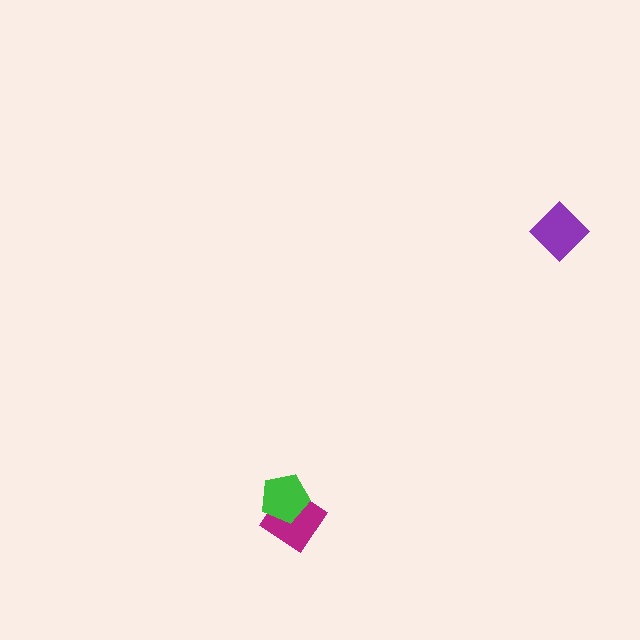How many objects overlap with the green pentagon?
1 object overlaps with the green pentagon.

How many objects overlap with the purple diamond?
0 objects overlap with the purple diamond.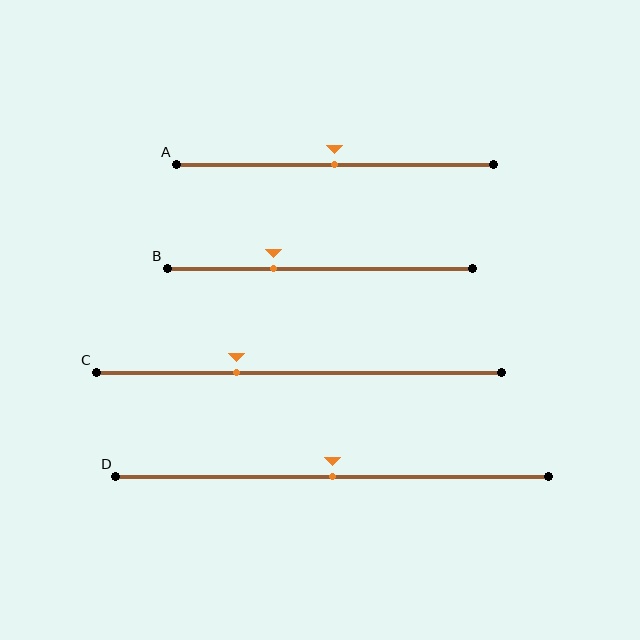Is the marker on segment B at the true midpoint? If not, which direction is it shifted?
No, the marker on segment B is shifted to the left by about 15% of the segment length.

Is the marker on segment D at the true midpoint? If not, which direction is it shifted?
Yes, the marker on segment D is at the true midpoint.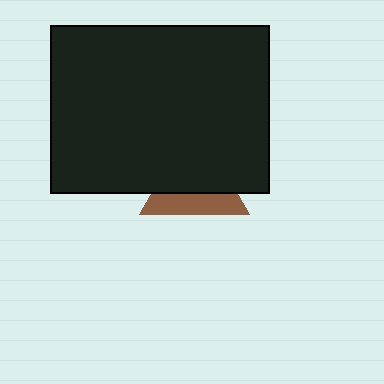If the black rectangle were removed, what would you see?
You would see the complete brown triangle.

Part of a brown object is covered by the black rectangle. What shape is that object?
It is a triangle.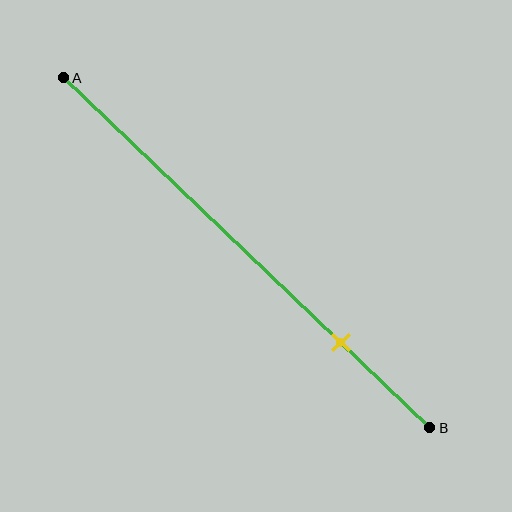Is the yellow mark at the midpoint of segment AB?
No, the mark is at about 75% from A, not at the 50% midpoint.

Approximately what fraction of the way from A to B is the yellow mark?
The yellow mark is approximately 75% of the way from A to B.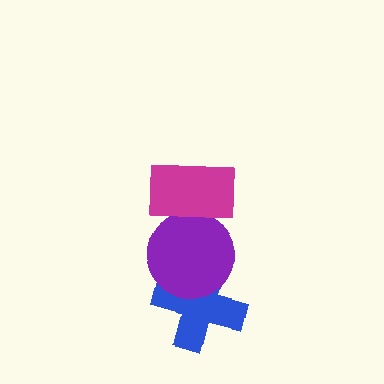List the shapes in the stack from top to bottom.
From top to bottom: the magenta rectangle, the purple circle, the blue cross.